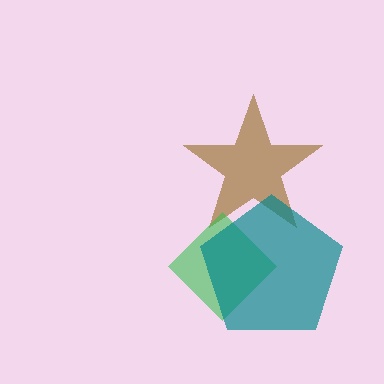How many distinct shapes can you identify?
There are 3 distinct shapes: a brown star, a green diamond, a teal pentagon.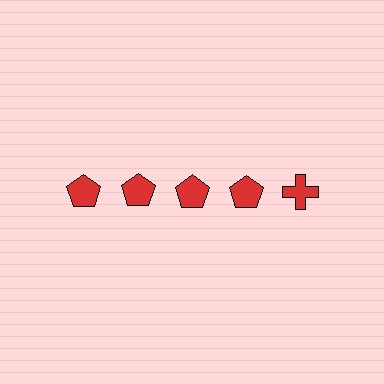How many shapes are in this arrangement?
There are 5 shapes arranged in a grid pattern.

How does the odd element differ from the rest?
It has a different shape: cross instead of pentagon.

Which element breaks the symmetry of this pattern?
The red cross in the top row, rightmost column breaks the symmetry. All other shapes are red pentagons.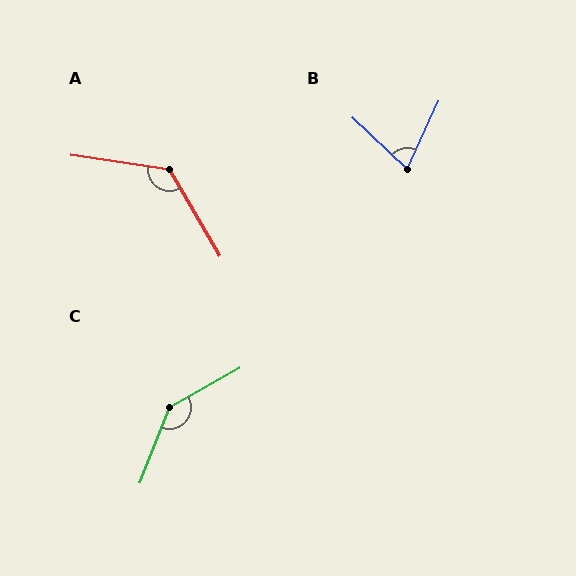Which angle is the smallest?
B, at approximately 72 degrees.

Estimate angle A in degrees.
Approximately 129 degrees.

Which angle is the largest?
C, at approximately 141 degrees.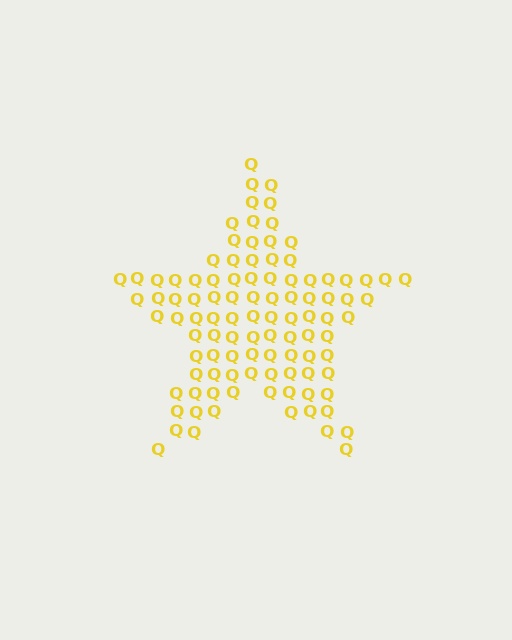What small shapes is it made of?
It is made of small letter Q's.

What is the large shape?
The large shape is a star.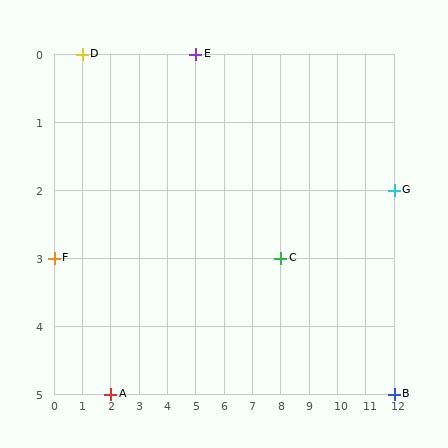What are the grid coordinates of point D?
Point D is at grid coordinates (1, 0).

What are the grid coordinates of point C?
Point C is at grid coordinates (8, 3).